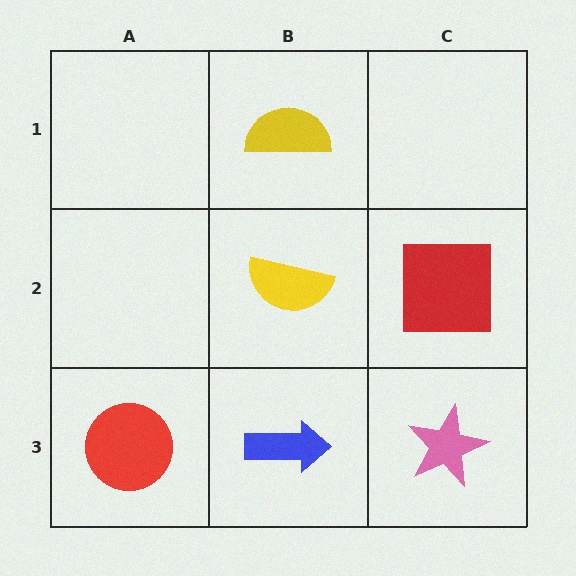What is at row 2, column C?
A red square.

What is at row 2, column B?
A yellow semicircle.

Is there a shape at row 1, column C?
No, that cell is empty.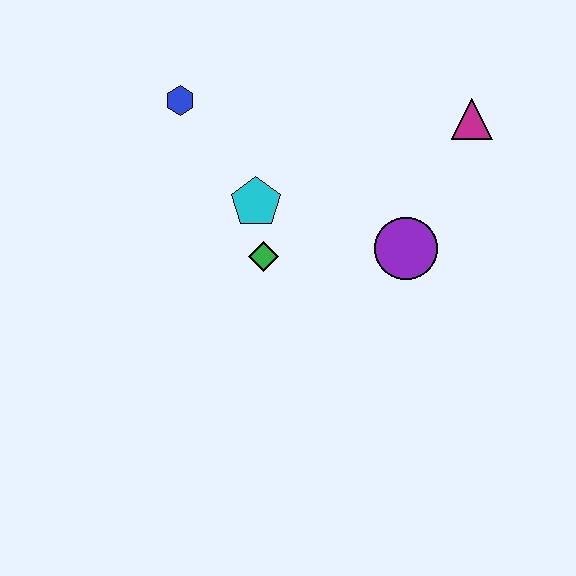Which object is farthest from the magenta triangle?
The blue hexagon is farthest from the magenta triangle.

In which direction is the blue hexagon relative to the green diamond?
The blue hexagon is above the green diamond.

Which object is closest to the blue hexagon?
The cyan pentagon is closest to the blue hexagon.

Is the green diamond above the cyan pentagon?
No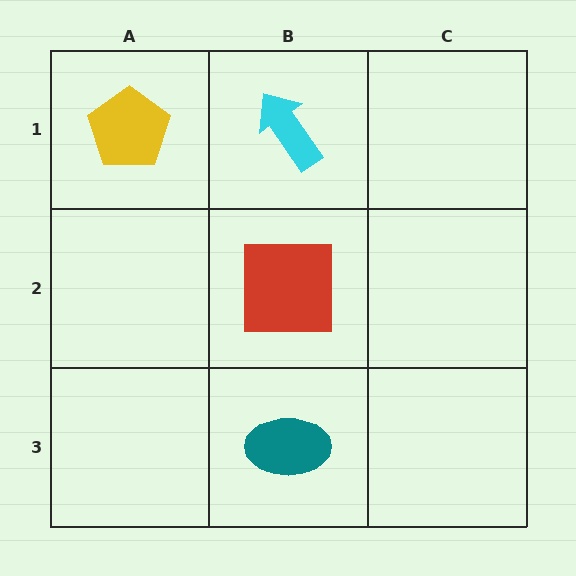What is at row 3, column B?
A teal ellipse.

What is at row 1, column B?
A cyan arrow.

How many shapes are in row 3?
1 shape.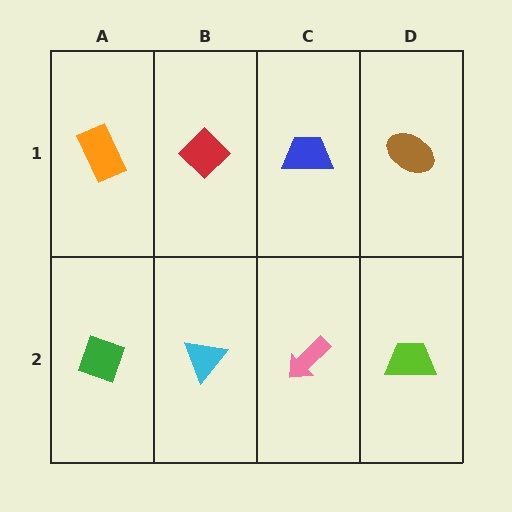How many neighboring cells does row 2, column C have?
3.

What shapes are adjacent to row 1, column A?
A green diamond (row 2, column A), a red diamond (row 1, column B).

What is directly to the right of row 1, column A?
A red diamond.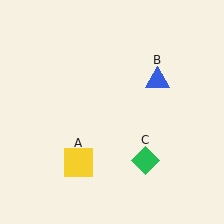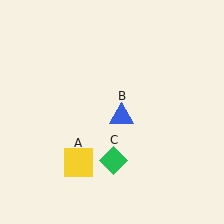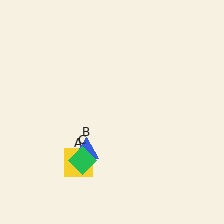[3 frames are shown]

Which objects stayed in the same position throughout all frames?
Yellow square (object A) remained stationary.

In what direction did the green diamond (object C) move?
The green diamond (object C) moved left.